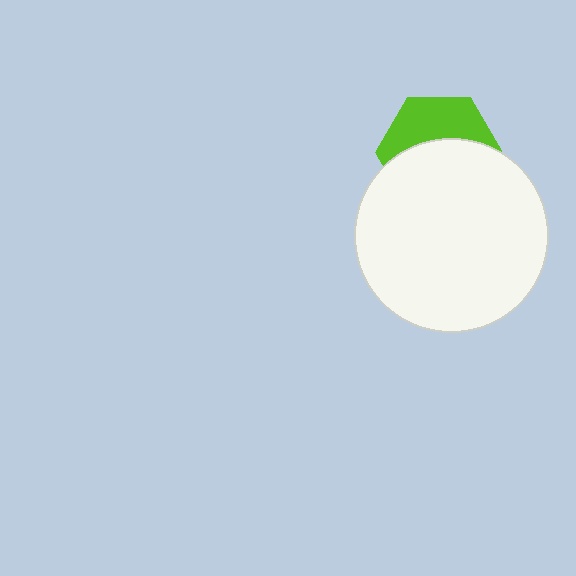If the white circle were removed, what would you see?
You would see the complete lime hexagon.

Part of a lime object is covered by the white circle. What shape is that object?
It is a hexagon.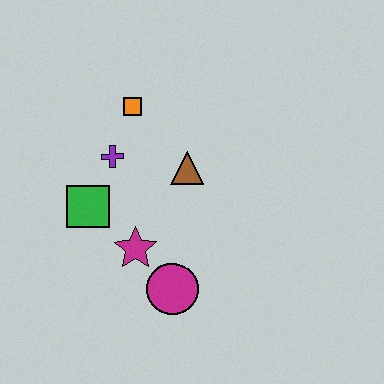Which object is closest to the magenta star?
The magenta circle is closest to the magenta star.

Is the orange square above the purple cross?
Yes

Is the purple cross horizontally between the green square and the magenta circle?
Yes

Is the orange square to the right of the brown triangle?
No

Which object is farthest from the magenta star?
The orange square is farthest from the magenta star.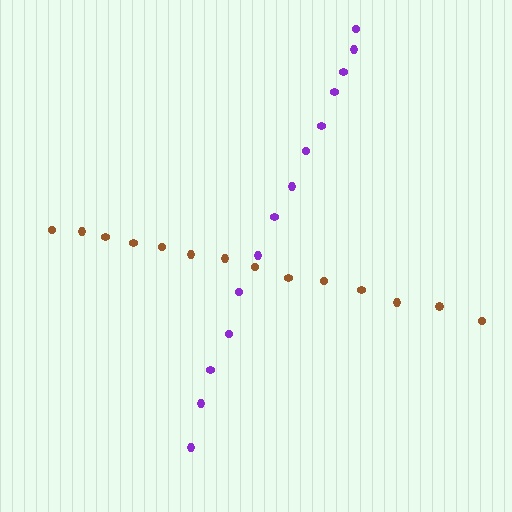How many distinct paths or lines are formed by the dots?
There are 2 distinct paths.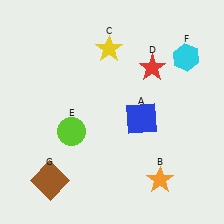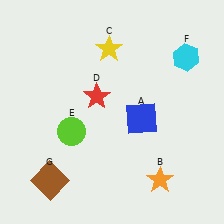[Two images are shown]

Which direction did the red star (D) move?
The red star (D) moved left.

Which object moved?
The red star (D) moved left.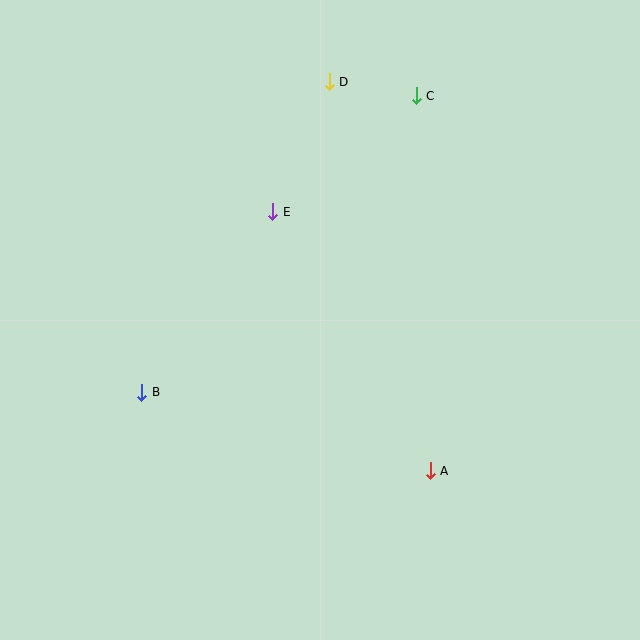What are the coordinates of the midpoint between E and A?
The midpoint between E and A is at (352, 341).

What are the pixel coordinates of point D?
Point D is at (329, 82).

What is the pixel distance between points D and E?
The distance between D and E is 142 pixels.